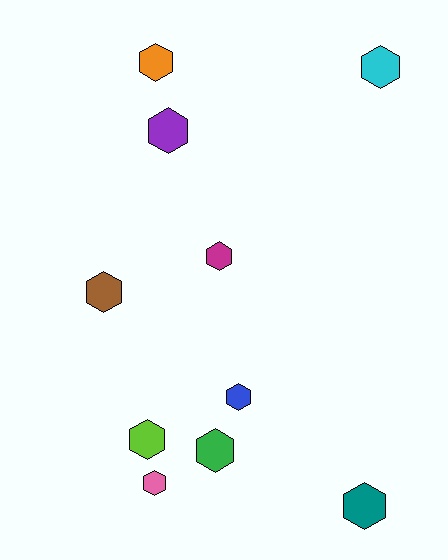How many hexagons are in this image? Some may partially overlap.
There are 10 hexagons.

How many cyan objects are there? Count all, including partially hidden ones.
There is 1 cyan object.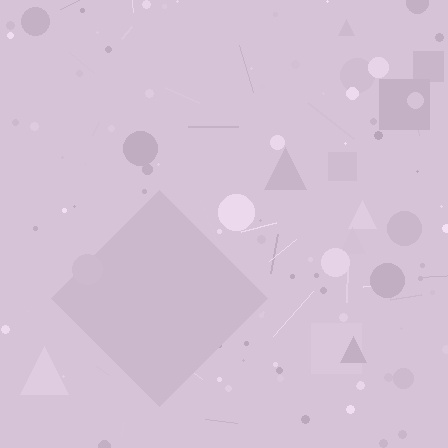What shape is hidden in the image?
A diamond is hidden in the image.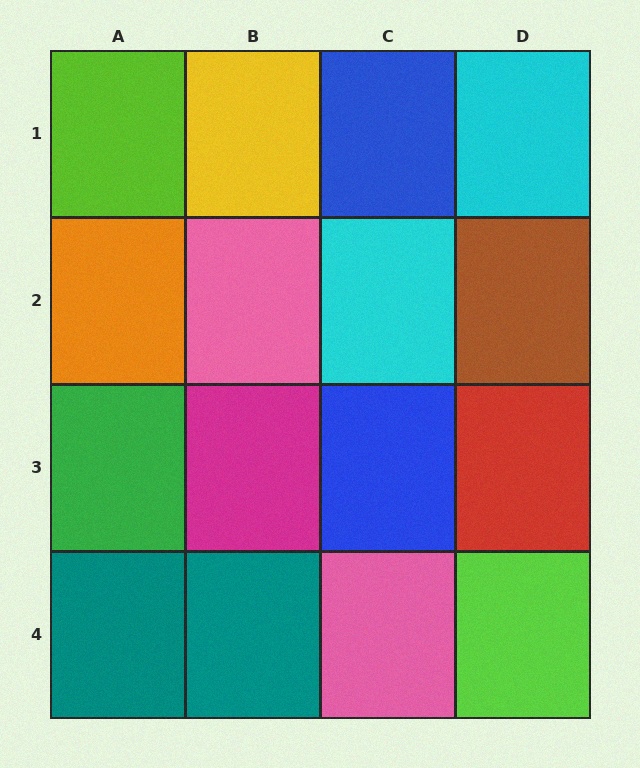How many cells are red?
1 cell is red.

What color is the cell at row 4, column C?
Pink.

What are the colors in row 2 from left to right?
Orange, pink, cyan, brown.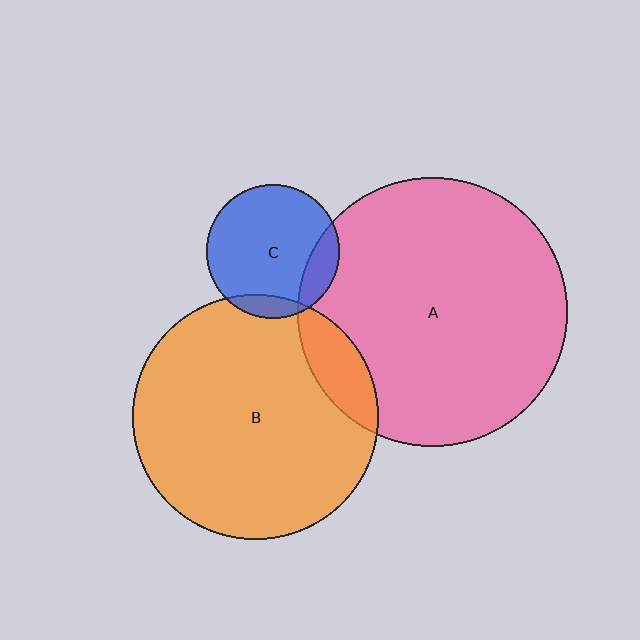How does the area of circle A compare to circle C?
Approximately 4.1 times.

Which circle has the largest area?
Circle A (pink).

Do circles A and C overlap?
Yes.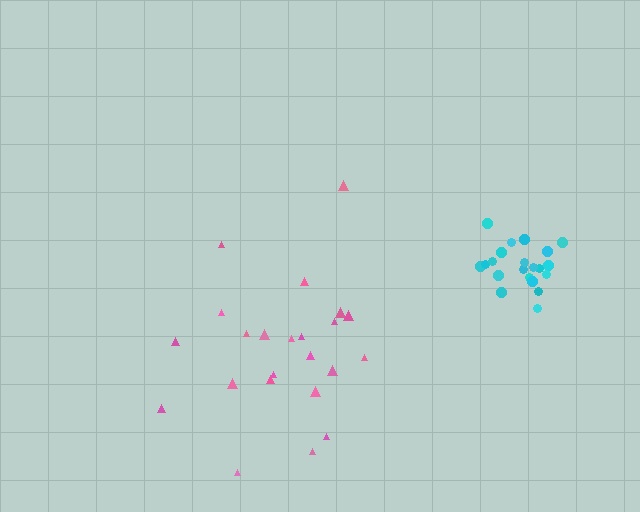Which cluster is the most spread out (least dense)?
Pink.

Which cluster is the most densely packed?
Cyan.